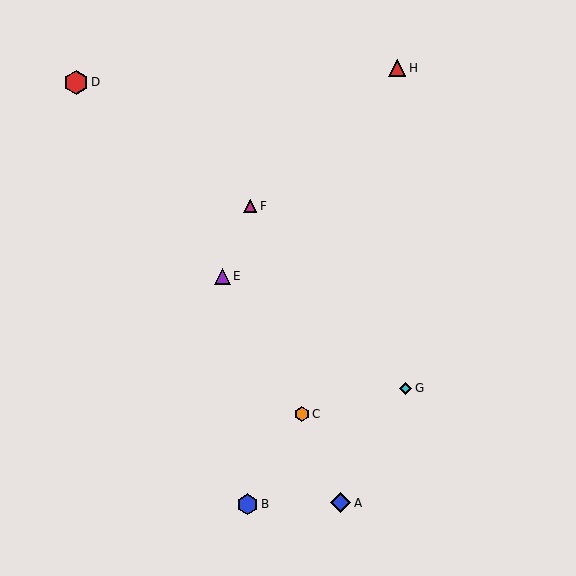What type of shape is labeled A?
Shape A is a blue diamond.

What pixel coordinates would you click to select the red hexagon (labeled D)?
Click at (76, 82) to select the red hexagon D.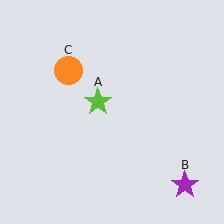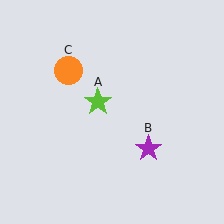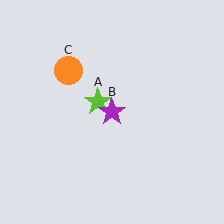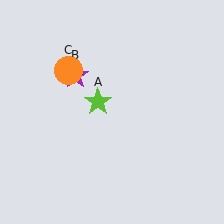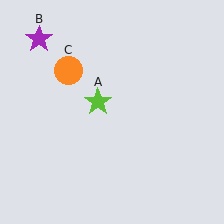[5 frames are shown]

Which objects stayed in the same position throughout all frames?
Lime star (object A) and orange circle (object C) remained stationary.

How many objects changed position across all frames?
1 object changed position: purple star (object B).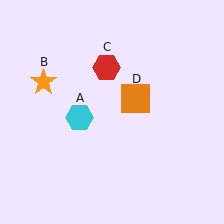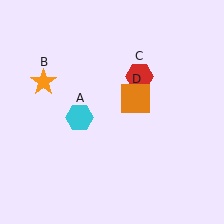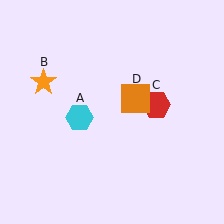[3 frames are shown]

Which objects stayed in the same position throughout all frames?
Cyan hexagon (object A) and orange star (object B) and orange square (object D) remained stationary.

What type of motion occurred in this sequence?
The red hexagon (object C) rotated clockwise around the center of the scene.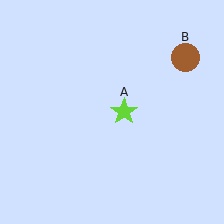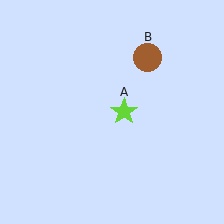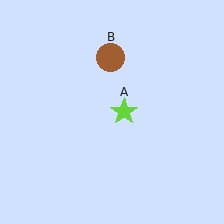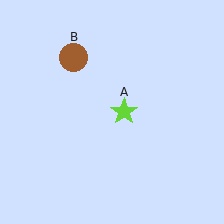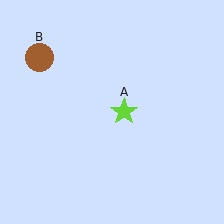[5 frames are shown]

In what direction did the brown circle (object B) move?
The brown circle (object B) moved left.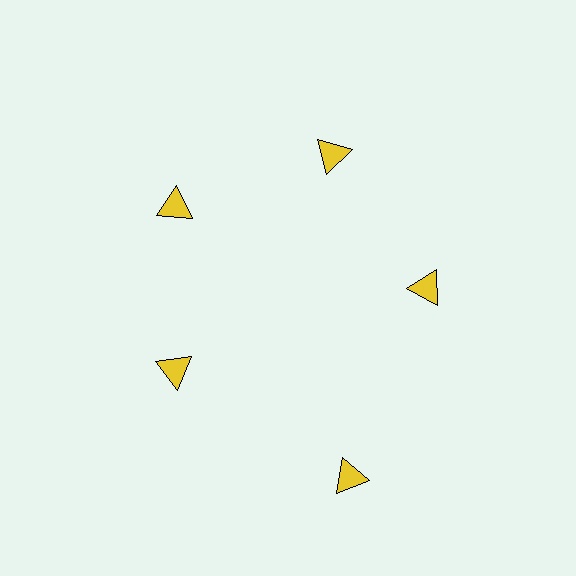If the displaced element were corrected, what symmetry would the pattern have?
It would have 5-fold rotational symmetry — the pattern would map onto itself every 72 degrees.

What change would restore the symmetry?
The symmetry would be restored by moving it inward, back onto the ring so that all 5 triangles sit at equal angles and equal distance from the center.